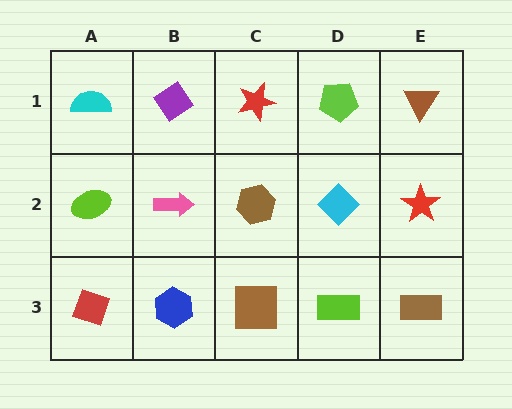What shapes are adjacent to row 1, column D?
A cyan diamond (row 2, column D), a red star (row 1, column C), a brown triangle (row 1, column E).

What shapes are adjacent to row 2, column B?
A purple diamond (row 1, column B), a blue hexagon (row 3, column B), a lime ellipse (row 2, column A), a brown hexagon (row 2, column C).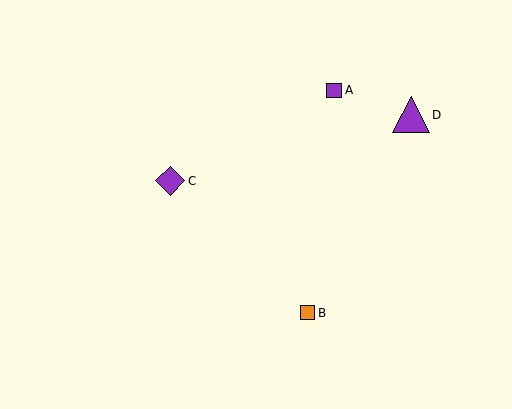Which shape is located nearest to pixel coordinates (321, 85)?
The purple square (labeled A) at (334, 91) is nearest to that location.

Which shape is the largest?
The purple triangle (labeled D) is the largest.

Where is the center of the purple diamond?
The center of the purple diamond is at (170, 181).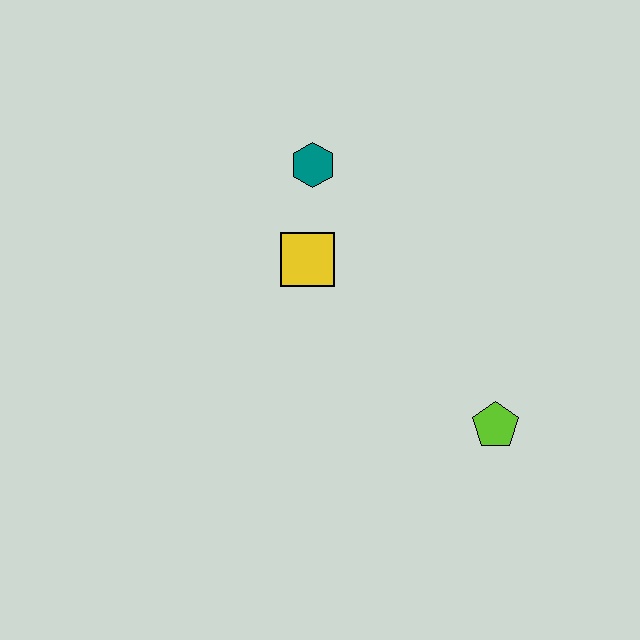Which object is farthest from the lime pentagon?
The teal hexagon is farthest from the lime pentagon.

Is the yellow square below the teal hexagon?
Yes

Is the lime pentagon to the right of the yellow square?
Yes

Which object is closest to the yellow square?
The teal hexagon is closest to the yellow square.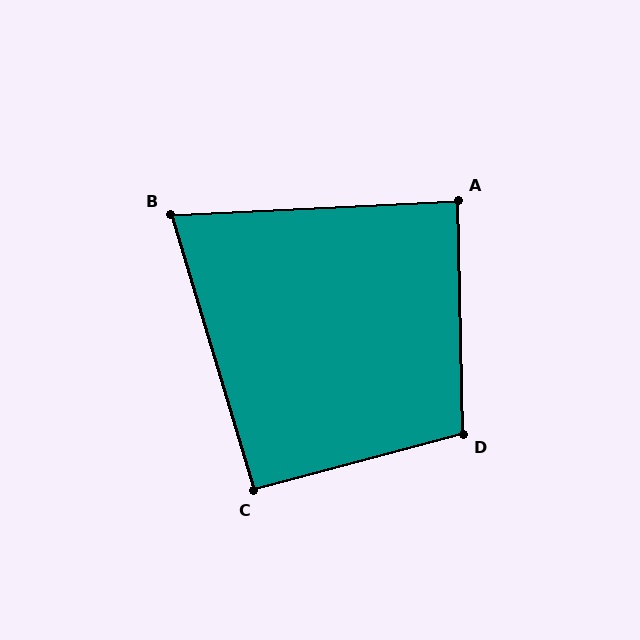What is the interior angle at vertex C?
Approximately 92 degrees (approximately right).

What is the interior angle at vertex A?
Approximately 88 degrees (approximately right).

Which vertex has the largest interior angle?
D, at approximately 104 degrees.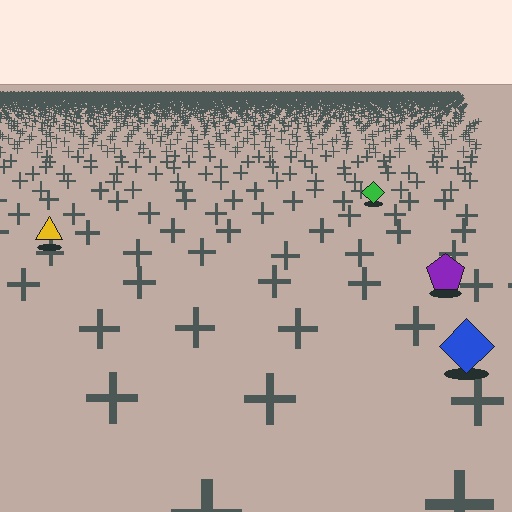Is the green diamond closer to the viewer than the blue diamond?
No. The blue diamond is closer — you can tell from the texture gradient: the ground texture is coarser near it.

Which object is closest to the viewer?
The blue diamond is closest. The texture marks near it are larger and more spread out.